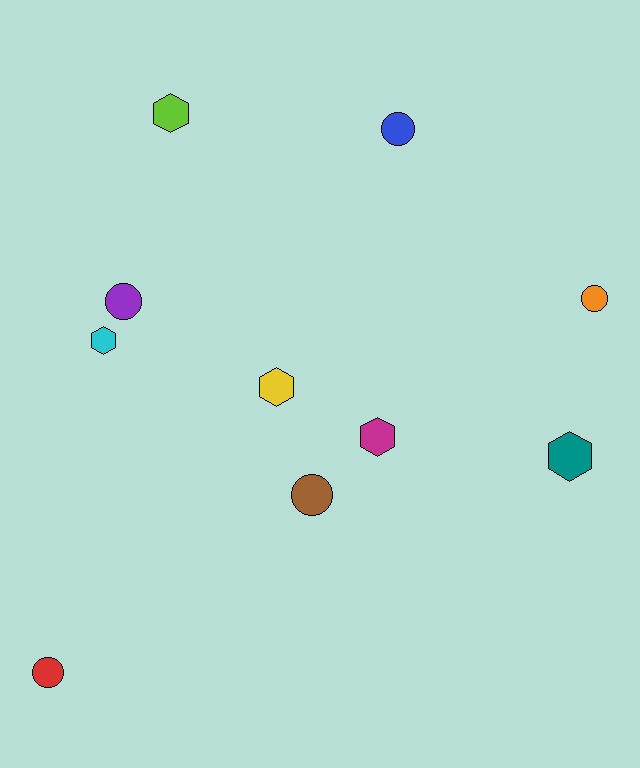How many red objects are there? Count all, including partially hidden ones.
There is 1 red object.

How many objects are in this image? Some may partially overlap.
There are 10 objects.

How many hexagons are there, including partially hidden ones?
There are 5 hexagons.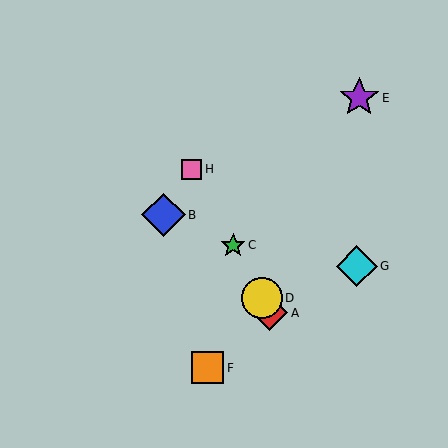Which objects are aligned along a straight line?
Objects A, C, D, H are aligned along a straight line.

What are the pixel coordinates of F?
Object F is at (208, 368).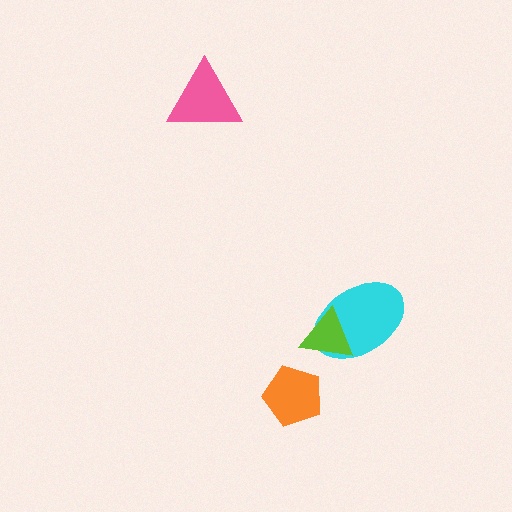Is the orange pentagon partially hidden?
No, no other shape covers it.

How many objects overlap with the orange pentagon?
0 objects overlap with the orange pentagon.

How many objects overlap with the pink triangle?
0 objects overlap with the pink triangle.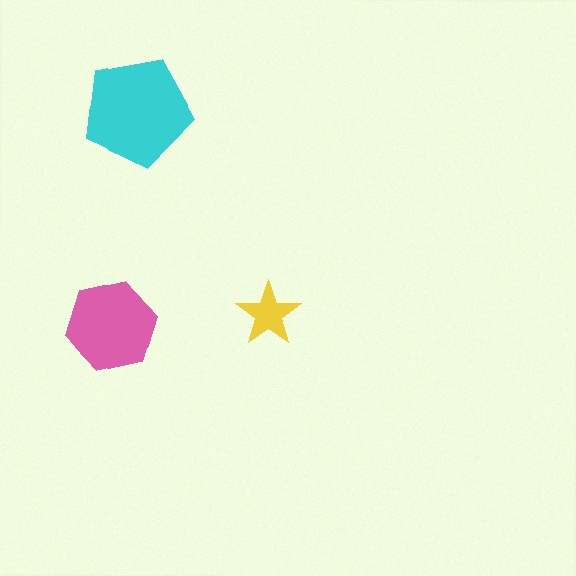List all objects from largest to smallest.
The cyan pentagon, the pink hexagon, the yellow star.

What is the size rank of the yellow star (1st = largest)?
3rd.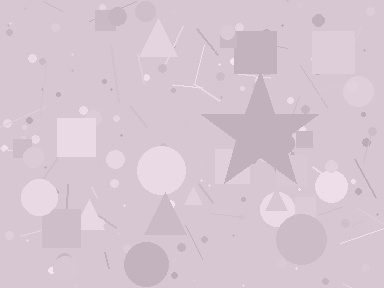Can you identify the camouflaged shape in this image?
The camouflaged shape is a star.